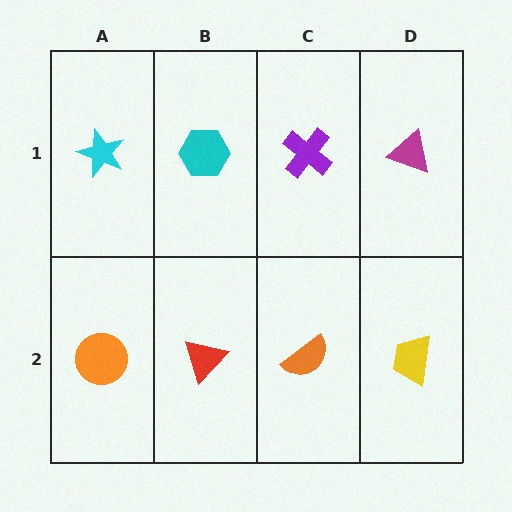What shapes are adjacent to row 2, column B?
A cyan hexagon (row 1, column B), an orange circle (row 2, column A), an orange semicircle (row 2, column C).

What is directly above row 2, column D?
A magenta triangle.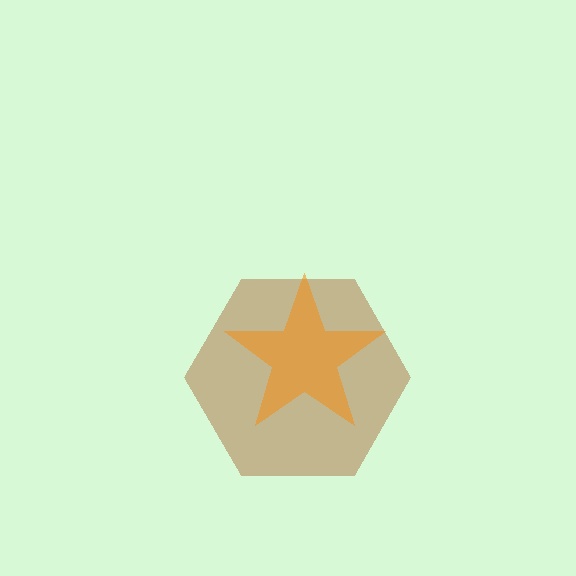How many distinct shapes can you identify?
There are 2 distinct shapes: a brown hexagon, an orange star.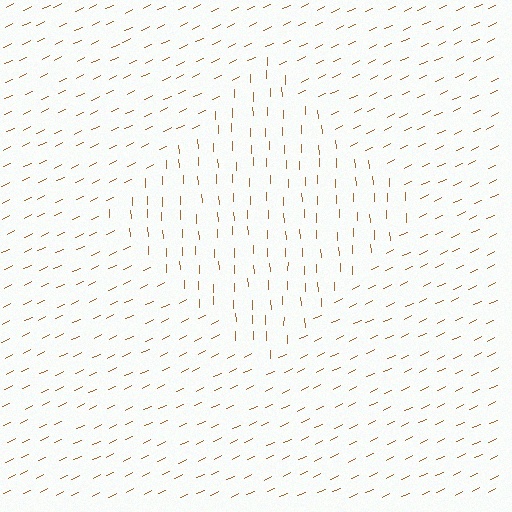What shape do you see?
I see a diamond.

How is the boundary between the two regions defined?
The boundary is defined purely by a change in line orientation (approximately 66 degrees difference). All lines are the same color and thickness.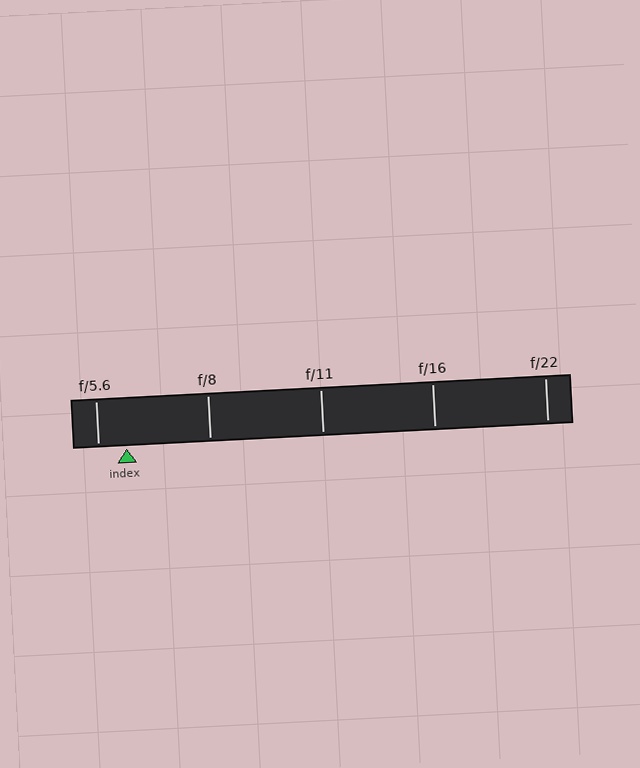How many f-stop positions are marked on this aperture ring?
There are 5 f-stop positions marked.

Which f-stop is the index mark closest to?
The index mark is closest to f/5.6.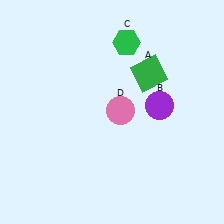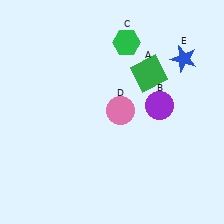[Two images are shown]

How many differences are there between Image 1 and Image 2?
There is 1 difference between the two images.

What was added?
A blue star (E) was added in Image 2.